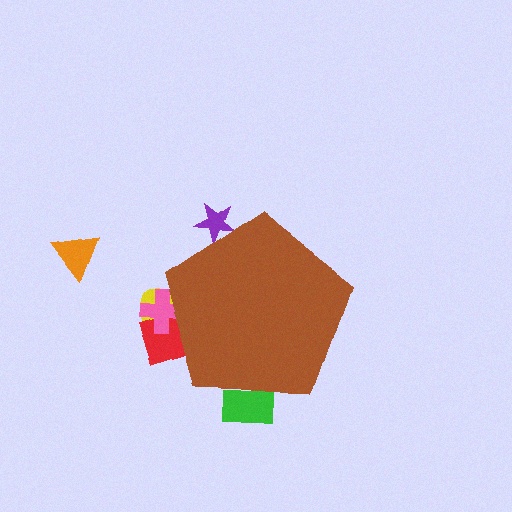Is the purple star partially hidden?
Yes, the purple star is partially hidden behind the brown pentagon.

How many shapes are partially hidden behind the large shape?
5 shapes are partially hidden.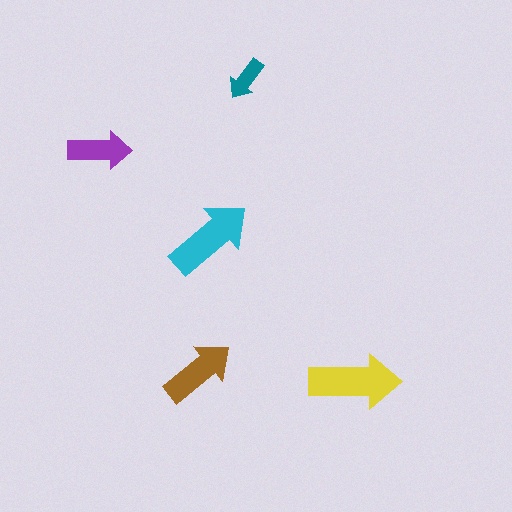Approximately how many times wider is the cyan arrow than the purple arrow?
About 1.5 times wider.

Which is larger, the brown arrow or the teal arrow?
The brown one.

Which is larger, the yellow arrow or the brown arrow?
The yellow one.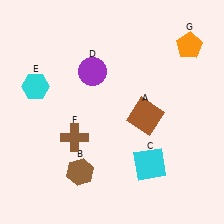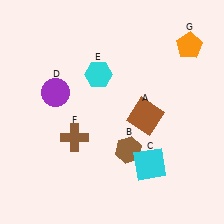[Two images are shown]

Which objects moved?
The objects that moved are: the brown hexagon (B), the purple circle (D), the cyan hexagon (E).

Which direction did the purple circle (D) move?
The purple circle (D) moved left.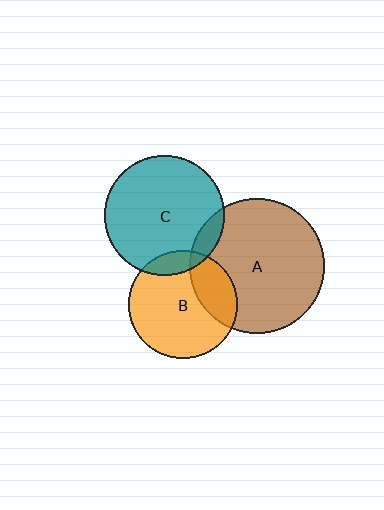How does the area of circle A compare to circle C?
Approximately 1.3 times.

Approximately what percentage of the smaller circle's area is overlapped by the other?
Approximately 10%.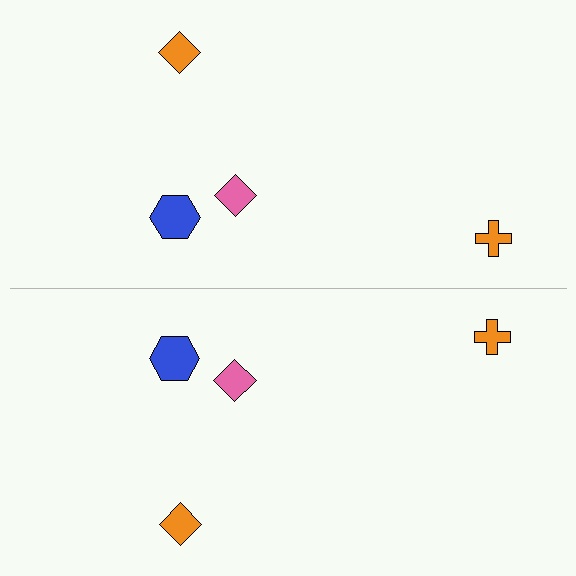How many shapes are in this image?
There are 8 shapes in this image.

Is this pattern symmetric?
Yes, this pattern has bilateral (reflection) symmetry.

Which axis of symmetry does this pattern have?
The pattern has a horizontal axis of symmetry running through the center of the image.